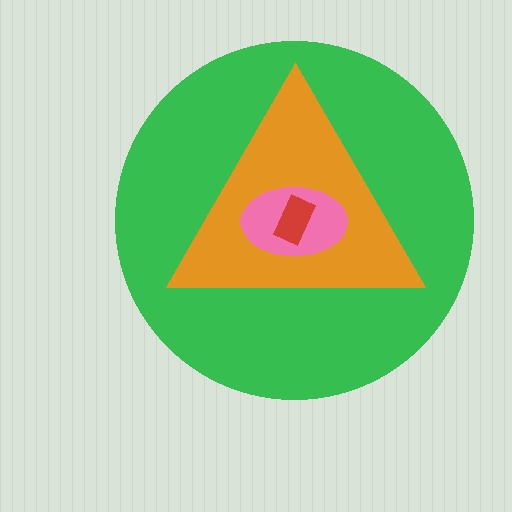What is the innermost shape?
The red rectangle.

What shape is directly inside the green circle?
The orange triangle.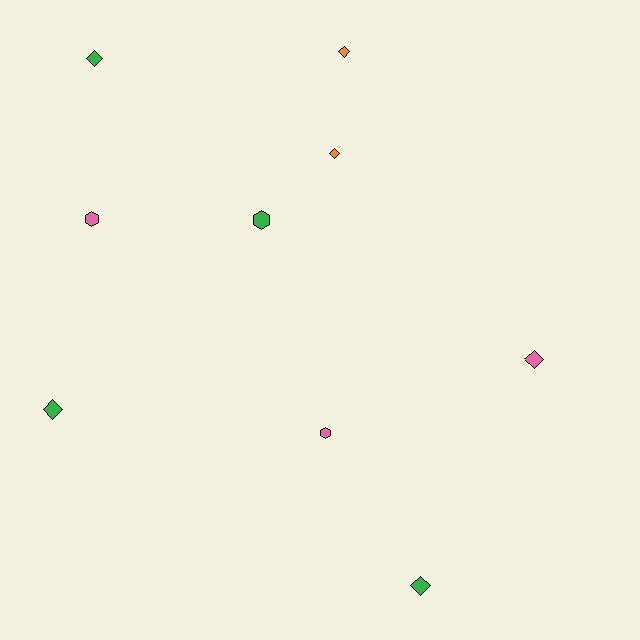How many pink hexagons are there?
There are 2 pink hexagons.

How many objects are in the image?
There are 9 objects.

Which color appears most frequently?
Green, with 4 objects.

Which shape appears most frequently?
Diamond, with 6 objects.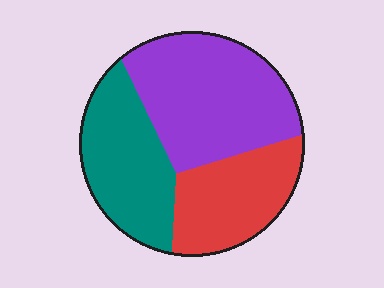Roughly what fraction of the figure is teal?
Teal takes up between a quarter and a half of the figure.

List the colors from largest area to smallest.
From largest to smallest: purple, teal, red.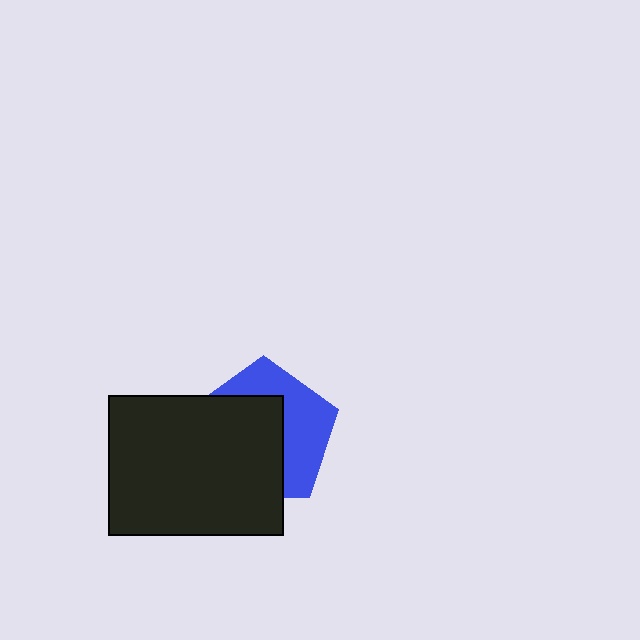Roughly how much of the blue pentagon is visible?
A small part of it is visible (roughly 44%).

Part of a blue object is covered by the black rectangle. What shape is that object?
It is a pentagon.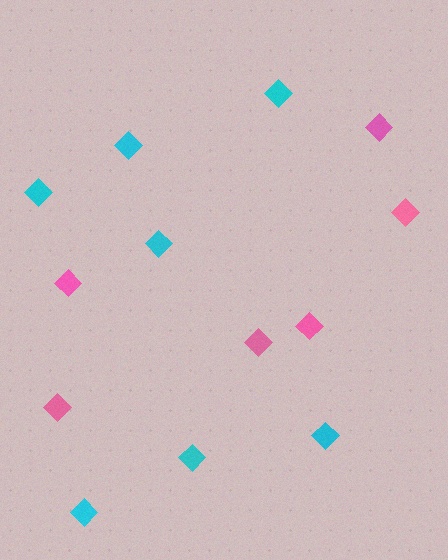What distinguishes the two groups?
There are 2 groups: one group of cyan diamonds (7) and one group of pink diamonds (6).